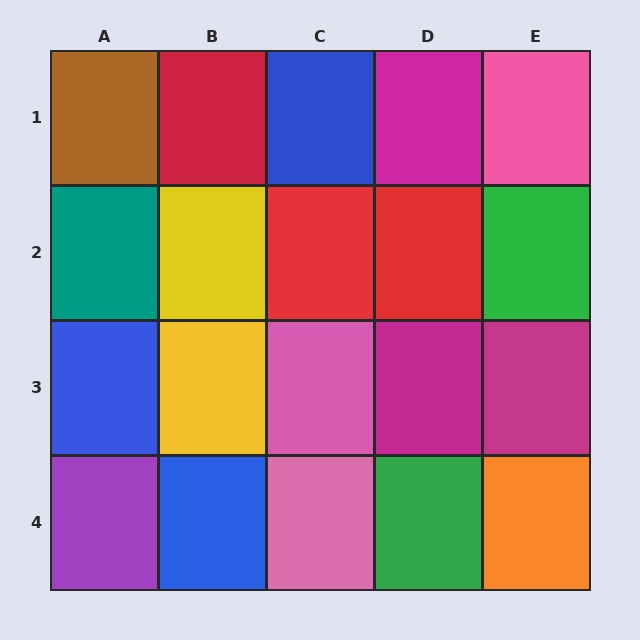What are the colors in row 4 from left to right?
Purple, blue, pink, green, orange.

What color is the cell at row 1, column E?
Pink.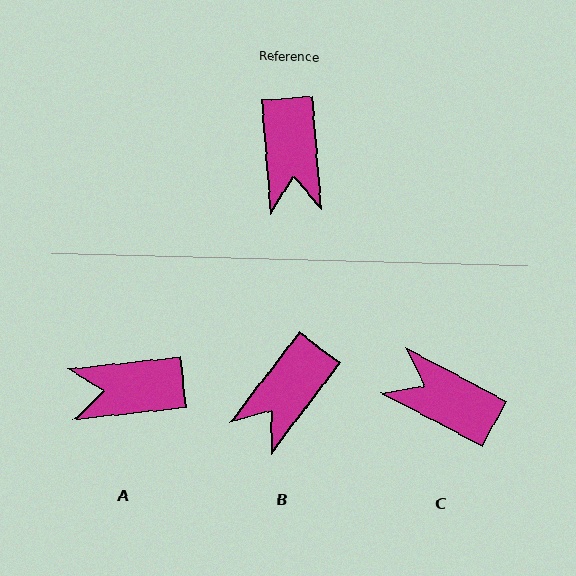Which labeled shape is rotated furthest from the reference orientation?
C, about 123 degrees away.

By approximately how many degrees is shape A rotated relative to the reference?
Approximately 88 degrees clockwise.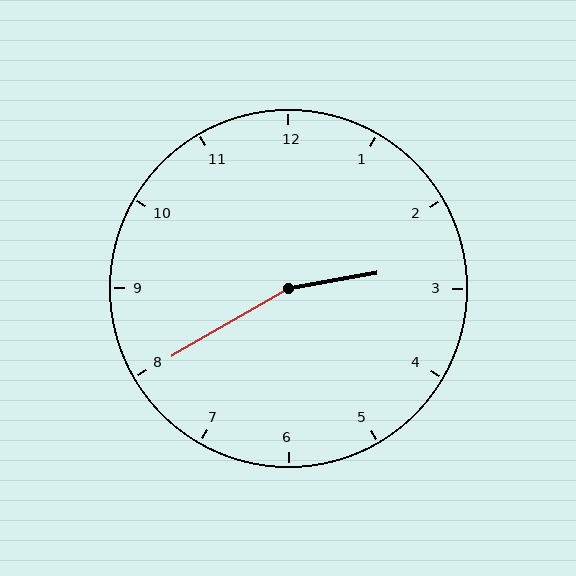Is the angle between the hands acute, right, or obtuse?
It is obtuse.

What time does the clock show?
2:40.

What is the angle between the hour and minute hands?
Approximately 160 degrees.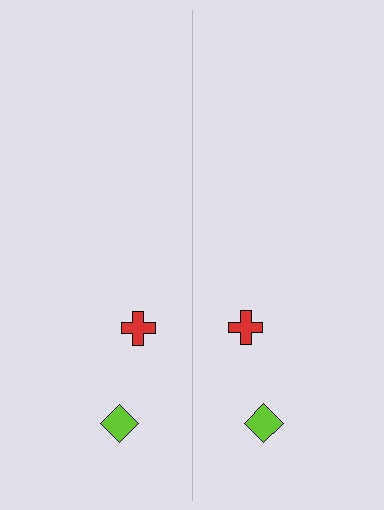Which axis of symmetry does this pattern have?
The pattern has a vertical axis of symmetry running through the center of the image.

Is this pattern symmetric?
Yes, this pattern has bilateral (reflection) symmetry.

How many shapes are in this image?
There are 4 shapes in this image.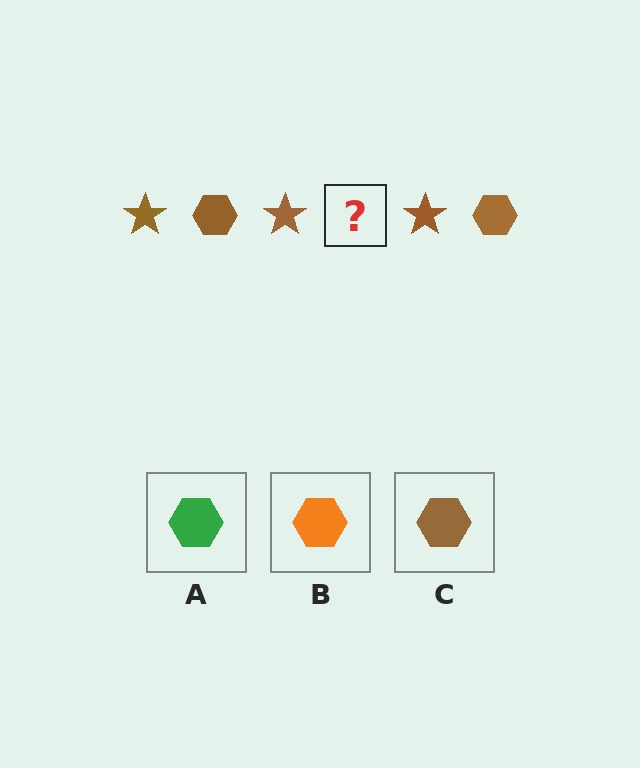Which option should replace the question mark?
Option C.